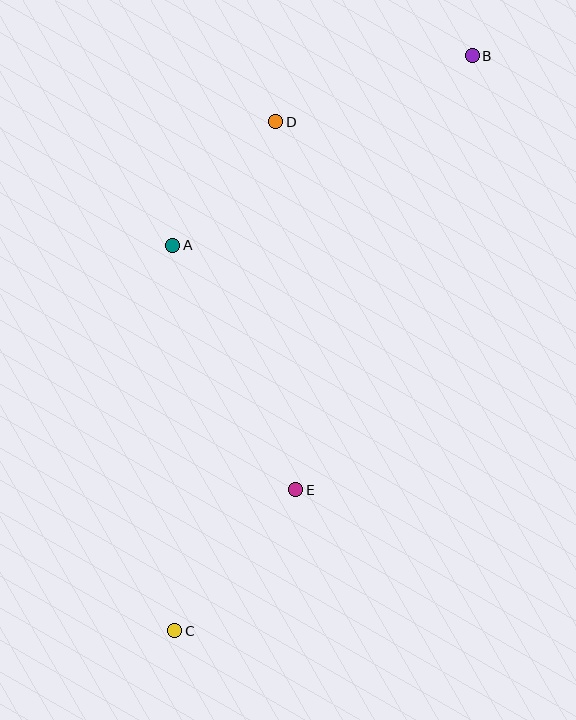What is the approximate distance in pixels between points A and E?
The distance between A and E is approximately 273 pixels.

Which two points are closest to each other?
Points A and D are closest to each other.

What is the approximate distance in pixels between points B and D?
The distance between B and D is approximately 207 pixels.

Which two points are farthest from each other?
Points B and C are farthest from each other.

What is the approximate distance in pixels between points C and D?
The distance between C and D is approximately 519 pixels.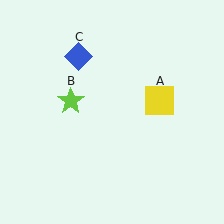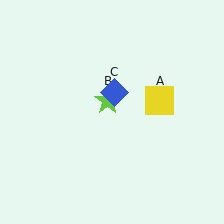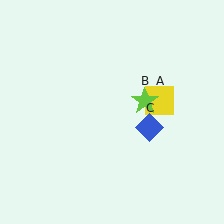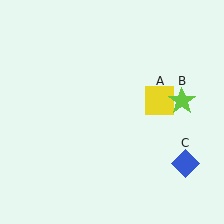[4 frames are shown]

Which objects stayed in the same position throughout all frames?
Yellow square (object A) remained stationary.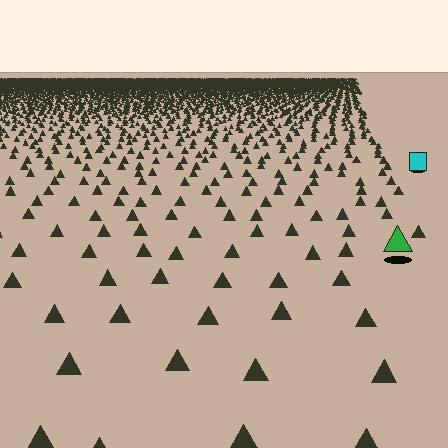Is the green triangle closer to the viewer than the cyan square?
Yes. The green triangle is closer — you can tell from the texture gradient: the ground texture is coarser near it.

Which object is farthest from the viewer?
The cyan square is farthest from the viewer. It appears smaller and the ground texture around it is denser.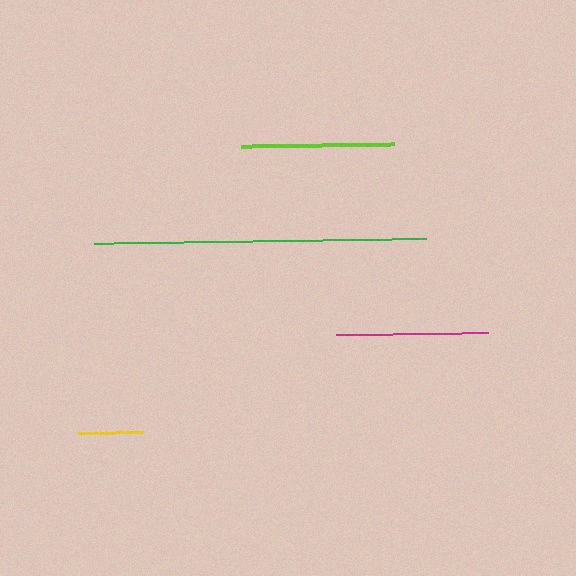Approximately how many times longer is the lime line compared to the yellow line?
The lime line is approximately 2.3 times the length of the yellow line.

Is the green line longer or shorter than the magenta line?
The green line is longer than the magenta line.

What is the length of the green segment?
The green segment is approximately 332 pixels long.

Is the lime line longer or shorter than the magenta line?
The lime line is longer than the magenta line.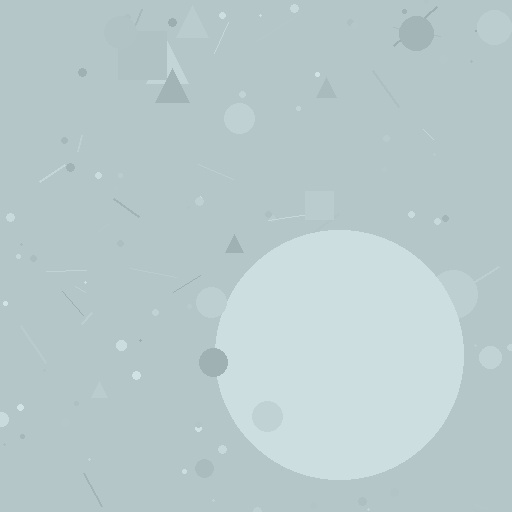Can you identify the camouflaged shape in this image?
The camouflaged shape is a circle.